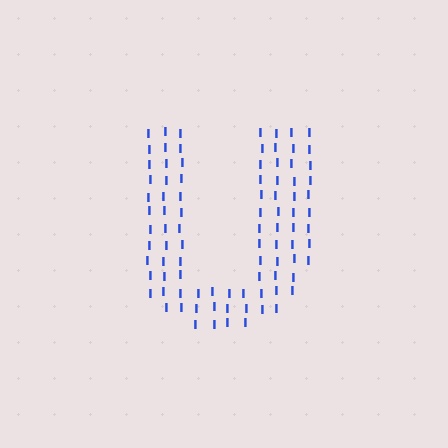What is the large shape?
The large shape is the letter U.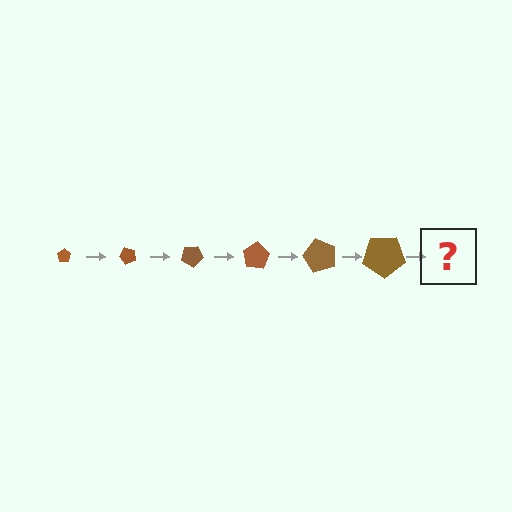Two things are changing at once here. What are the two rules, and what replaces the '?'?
The two rules are that the pentagon grows larger each step and it rotates 50 degrees each step. The '?' should be a pentagon, larger than the previous one and rotated 300 degrees from the start.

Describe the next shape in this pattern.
It should be a pentagon, larger than the previous one and rotated 300 degrees from the start.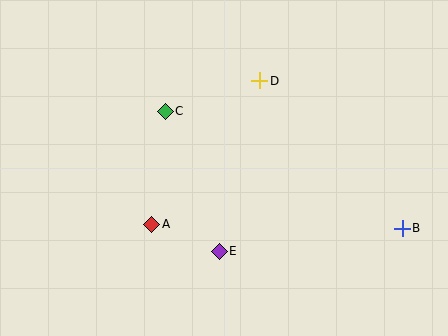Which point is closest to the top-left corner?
Point C is closest to the top-left corner.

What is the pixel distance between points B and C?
The distance between B and C is 264 pixels.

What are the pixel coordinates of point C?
Point C is at (165, 111).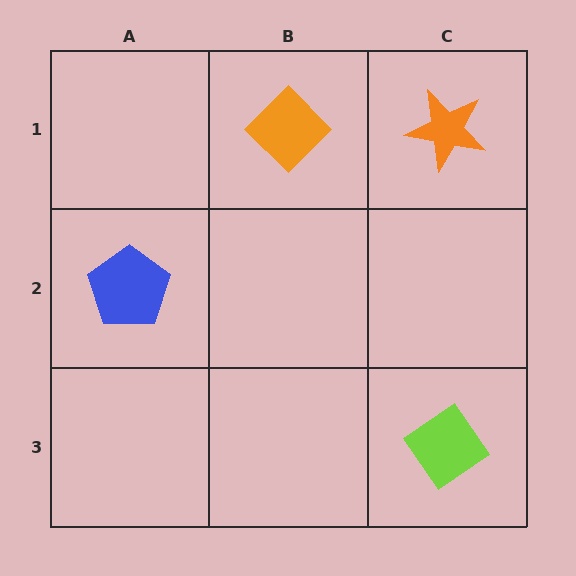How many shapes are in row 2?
1 shape.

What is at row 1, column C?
An orange star.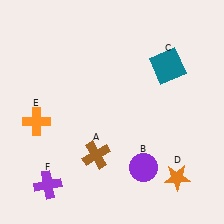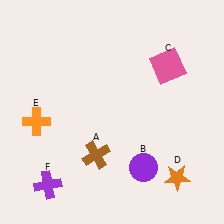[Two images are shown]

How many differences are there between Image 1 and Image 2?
There is 1 difference between the two images.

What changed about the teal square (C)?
In Image 1, C is teal. In Image 2, it changed to pink.